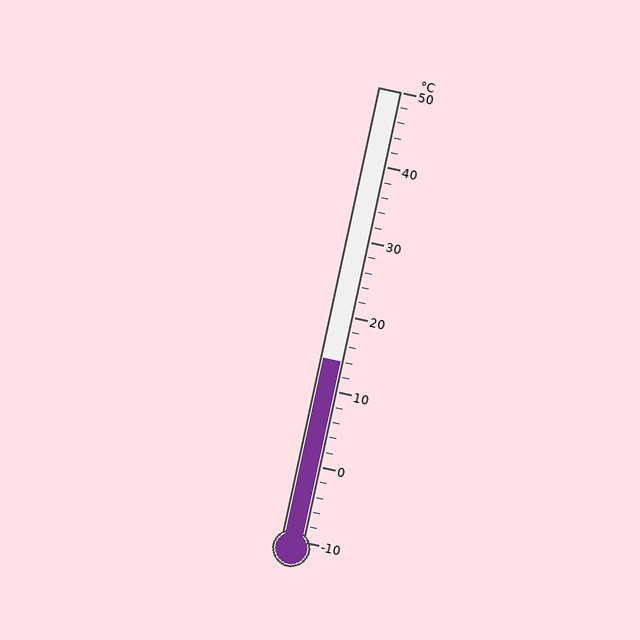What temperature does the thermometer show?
The thermometer shows approximately 14°C.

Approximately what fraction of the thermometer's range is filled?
The thermometer is filled to approximately 40% of its range.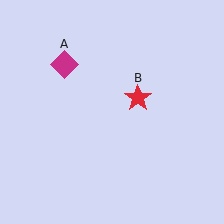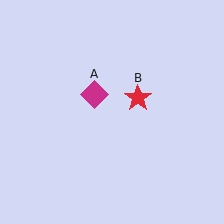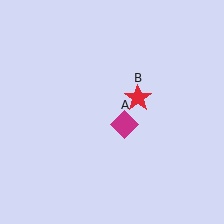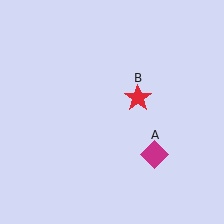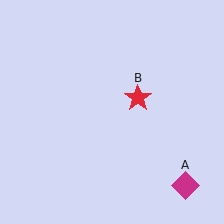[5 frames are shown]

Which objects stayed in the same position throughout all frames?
Red star (object B) remained stationary.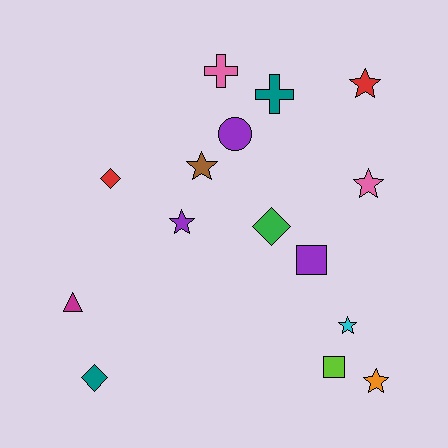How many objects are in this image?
There are 15 objects.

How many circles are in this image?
There is 1 circle.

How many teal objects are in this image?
There are 2 teal objects.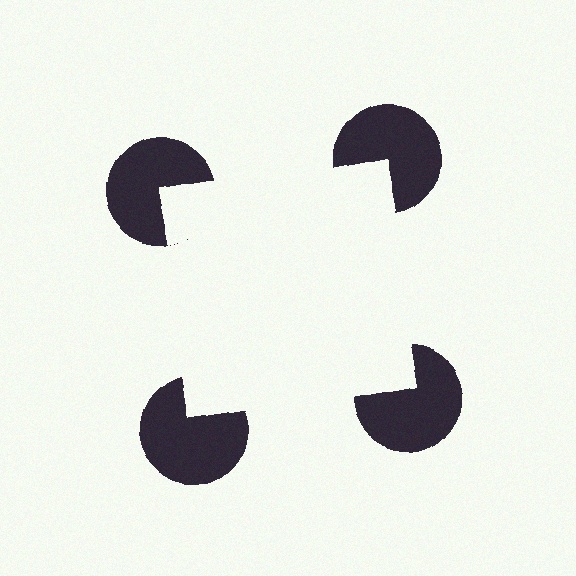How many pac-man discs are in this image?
There are 4 — one at each vertex of the illusory square.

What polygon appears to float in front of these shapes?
An illusory square — its edges are inferred from the aligned wedge cuts in the pac-man discs, not physically drawn.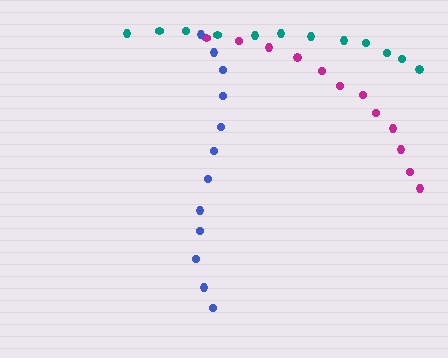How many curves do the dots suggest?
There are 3 distinct paths.